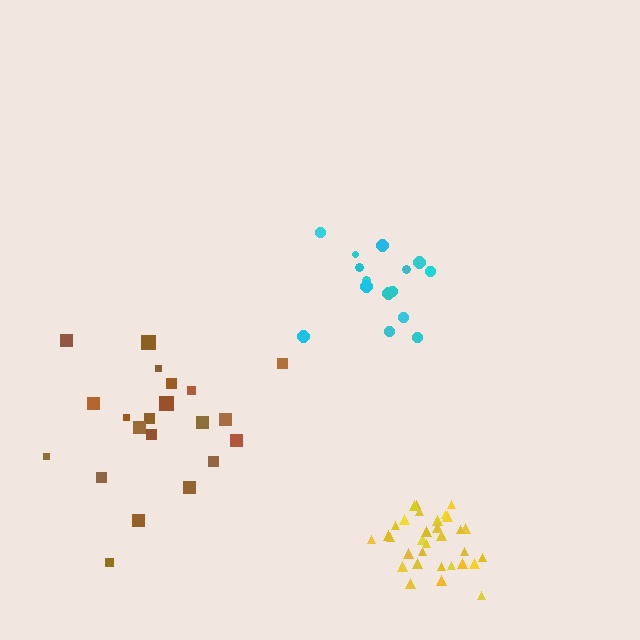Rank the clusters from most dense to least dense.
yellow, cyan, brown.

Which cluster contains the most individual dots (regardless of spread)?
Yellow (33).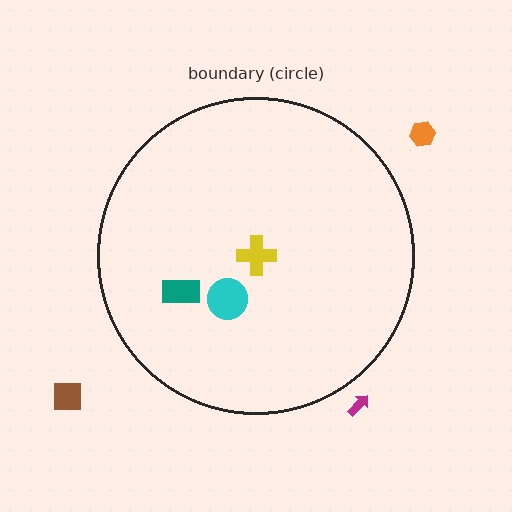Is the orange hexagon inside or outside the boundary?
Outside.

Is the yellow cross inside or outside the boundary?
Inside.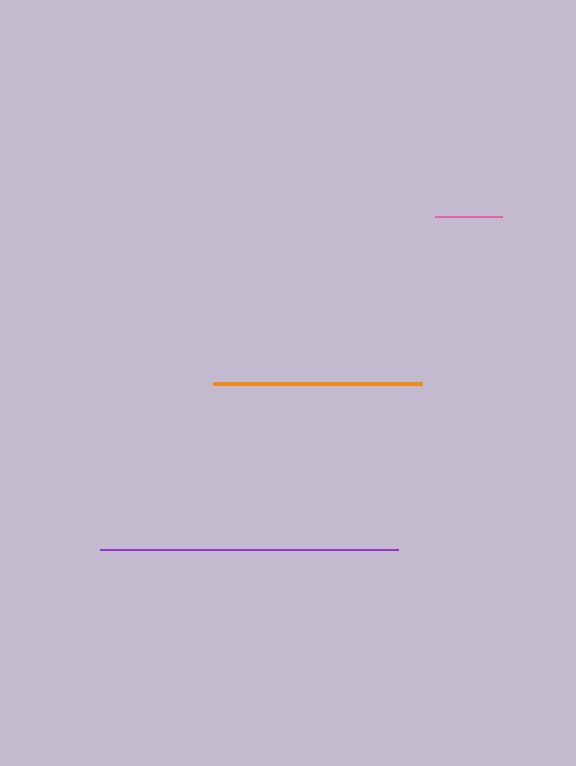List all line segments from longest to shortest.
From longest to shortest: purple, orange, pink.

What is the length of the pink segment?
The pink segment is approximately 68 pixels long.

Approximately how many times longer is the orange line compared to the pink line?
The orange line is approximately 3.1 times the length of the pink line.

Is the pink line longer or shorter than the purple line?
The purple line is longer than the pink line.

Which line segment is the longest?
The purple line is the longest at approximately 299 pixels.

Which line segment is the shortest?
The pink line is the shortest at approximately 68 pixels.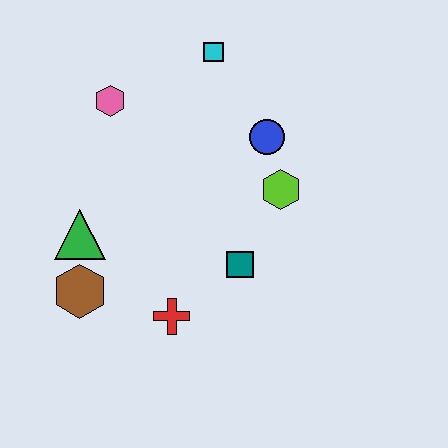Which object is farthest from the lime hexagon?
The brown hexagon is farthest from the lime hexagon.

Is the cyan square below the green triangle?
No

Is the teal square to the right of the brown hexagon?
Yes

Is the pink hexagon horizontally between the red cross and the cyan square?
No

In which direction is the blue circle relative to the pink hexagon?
The blue circle is to the right of the pink hexagon.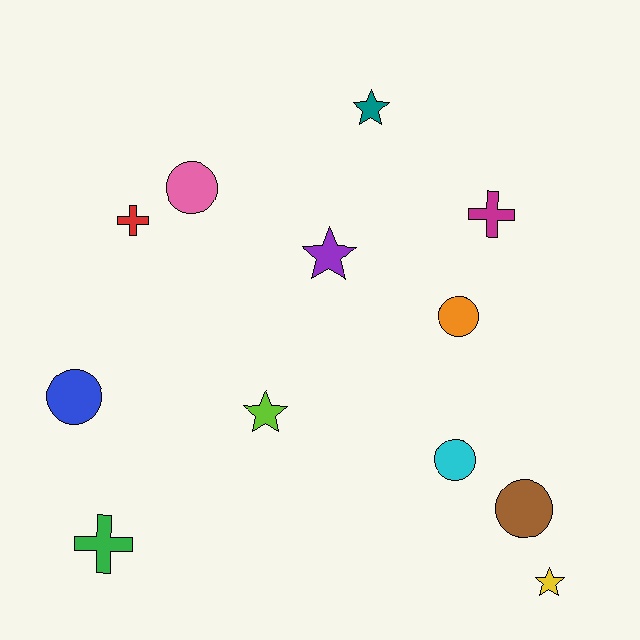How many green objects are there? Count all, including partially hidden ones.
There is 1 green object.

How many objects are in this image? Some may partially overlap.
There are 12 objects.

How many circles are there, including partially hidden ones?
There are 5 circles.